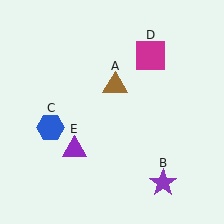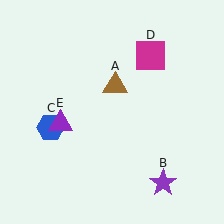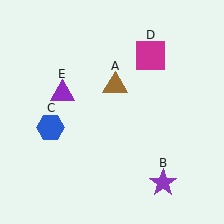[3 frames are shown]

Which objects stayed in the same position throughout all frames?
Brown triangle (object A) and purple star (object B) and blue hexagon (object C) and magenta square (object D) remained stationary.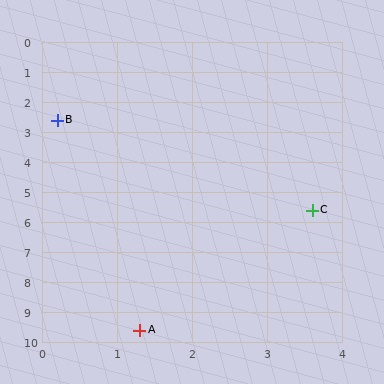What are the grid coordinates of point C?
Point C is at approximately (3.6, 5.6).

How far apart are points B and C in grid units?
Points B and C are about 4.5 grid units apart.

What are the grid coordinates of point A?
Point A is at approximately (1.3, 9.6).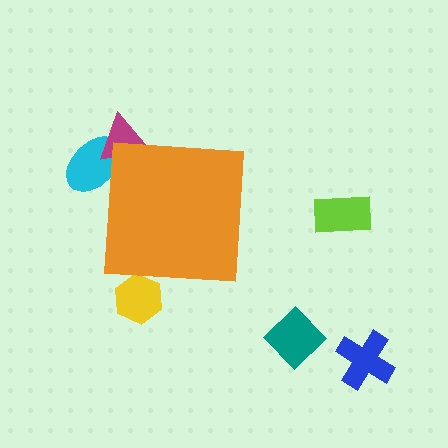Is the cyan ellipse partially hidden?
Yes, the cyan ellipse is partially hidden behind the orange square.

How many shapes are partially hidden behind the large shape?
3 shapes are partially hidden.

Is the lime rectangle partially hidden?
No, the lime rectangle is fully visible.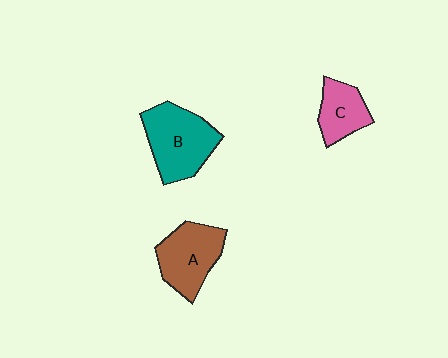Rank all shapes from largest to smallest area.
From largest to smallest: B (teal), A (brown), C (pink).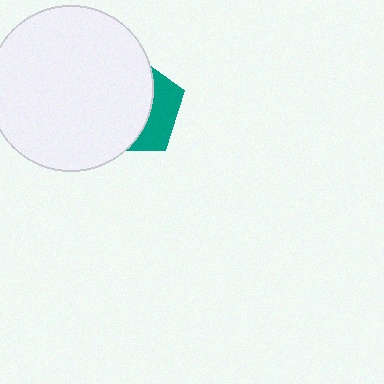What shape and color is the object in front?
The object in front is a white circle.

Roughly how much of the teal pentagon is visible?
A small part of it is visible (roughly 32%).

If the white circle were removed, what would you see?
You would see the complete teal pentagon.